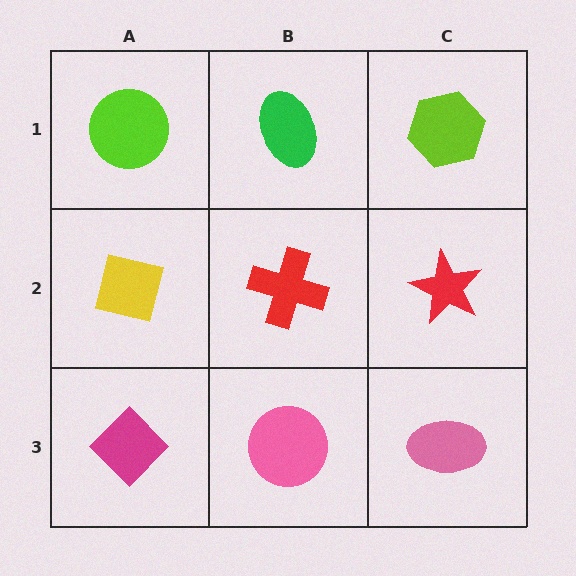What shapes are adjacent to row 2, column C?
A lime hexagon (row 1, column C), a pink ellipse (row 3, column C), a red cross (row 2, column B).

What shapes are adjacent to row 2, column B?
A green ellipse (row 1, column B), a pink circle (row 3, column B), a yellow square (row 2, column A), a red star (row 2, column C).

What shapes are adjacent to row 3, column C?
A red star (row 2, column C), a pink circle (row 3, column B).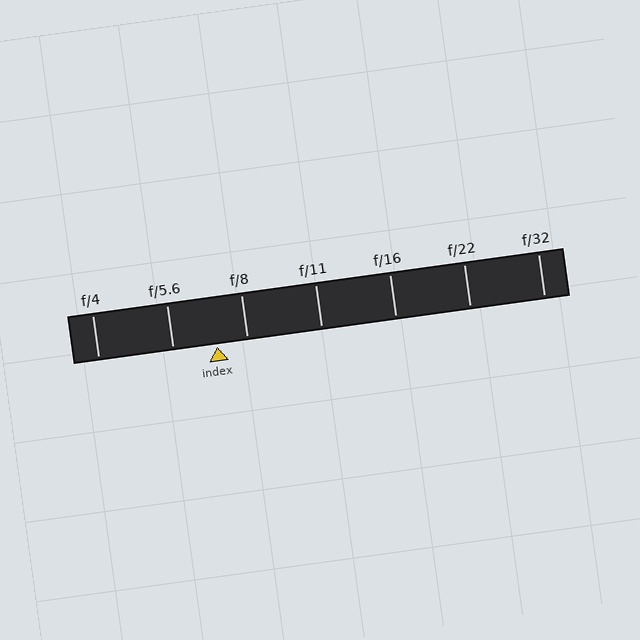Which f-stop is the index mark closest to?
The index mark is closest to f/8.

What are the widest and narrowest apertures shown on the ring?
The widest aperture shown is f/4 and the narrowest is f/32.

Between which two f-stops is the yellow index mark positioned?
The index mark is between f/5.6 and f/8.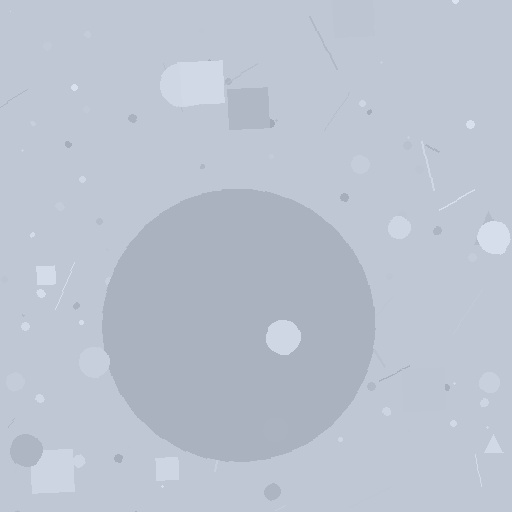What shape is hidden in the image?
A circle is hidden in the image.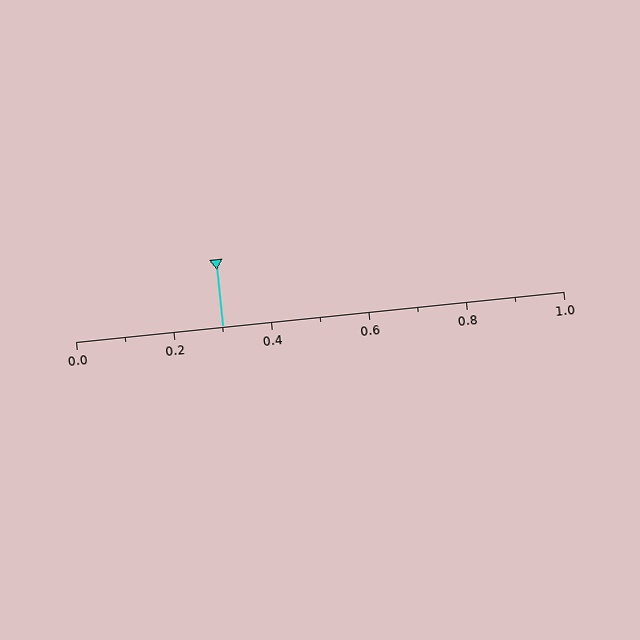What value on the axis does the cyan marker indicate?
The marker indicates approximately 0.3.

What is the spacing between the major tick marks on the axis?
The major ticks are spaced 0.2 apart.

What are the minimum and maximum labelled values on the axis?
The axis runs from 0.0 to 1.0.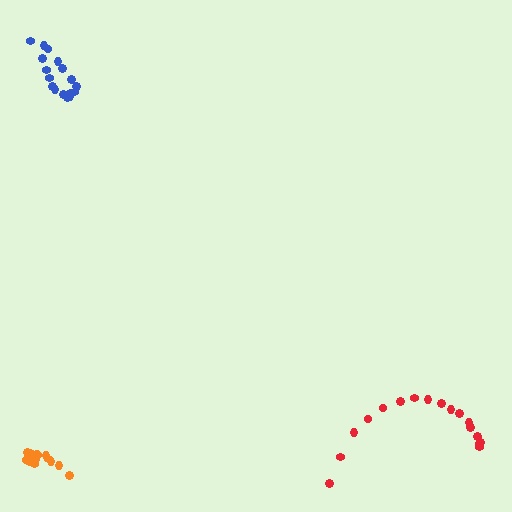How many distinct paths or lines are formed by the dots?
There are 3 distinct paths.